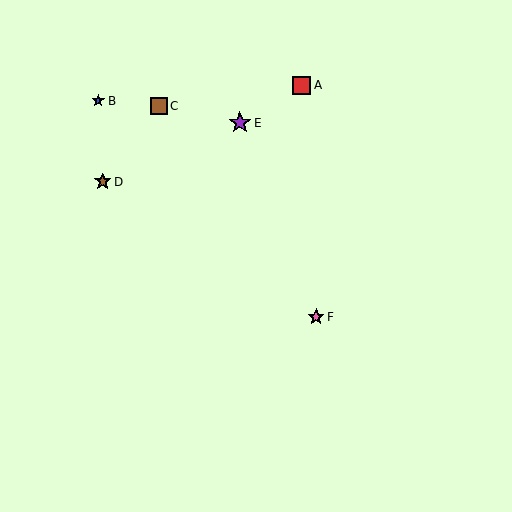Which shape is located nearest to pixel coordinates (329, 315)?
The pink star (labeled F) at (316, 317) is nearest to that location.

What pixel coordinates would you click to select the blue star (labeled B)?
Click at (98, 101) to select the blue star B.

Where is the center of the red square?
The center of the red square is at (302, 85).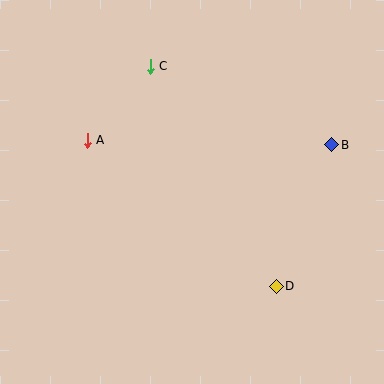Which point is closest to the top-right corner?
Point B is closest to the top-right corner.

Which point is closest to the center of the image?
Point A at (87, 140) is closest to the center.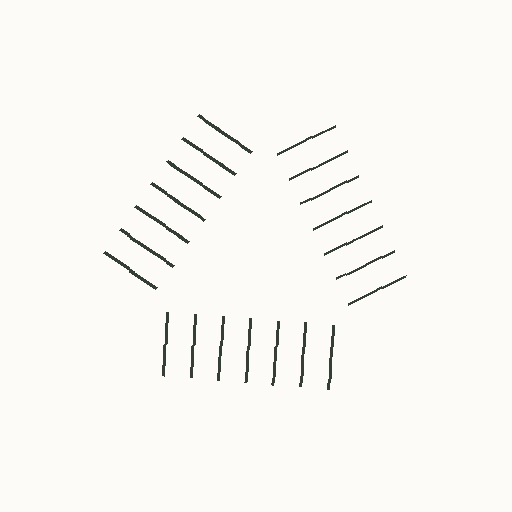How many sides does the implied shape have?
3 sides — the line-ends trace a triangle.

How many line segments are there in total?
21 — 7 along each of the 3 edges.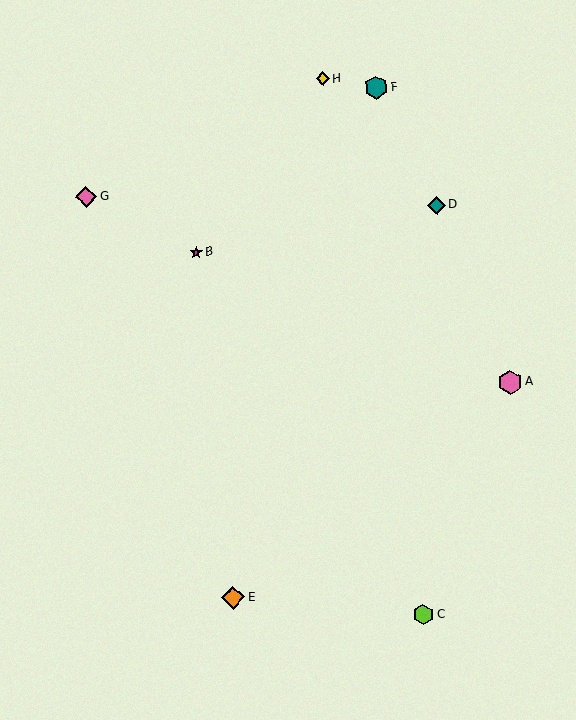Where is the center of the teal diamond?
The center of the teal diamond is at (437, 205).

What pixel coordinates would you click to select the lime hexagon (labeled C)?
Click at (423, 615) to select the lime hexagon C.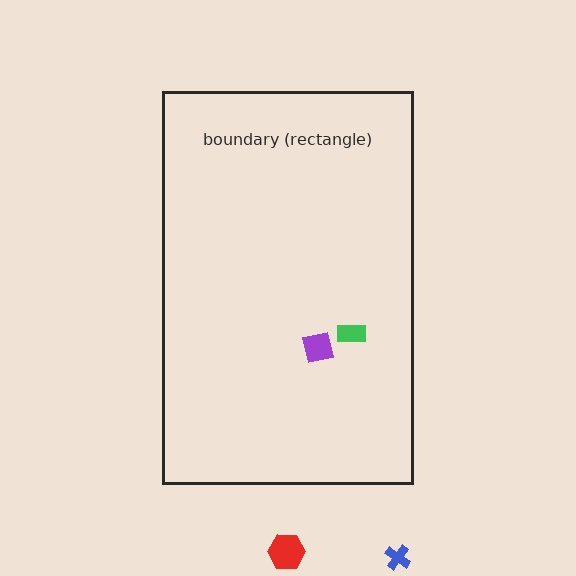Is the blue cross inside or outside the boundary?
Outside.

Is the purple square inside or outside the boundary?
Inside.